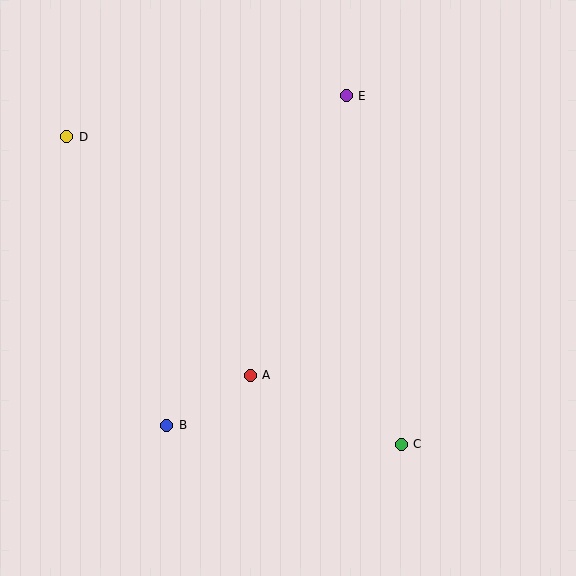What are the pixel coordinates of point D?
Point D is at (67, 137).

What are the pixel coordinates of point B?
Point B is at (167, 425).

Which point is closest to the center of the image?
Point A at (250, 375) is closest to the center.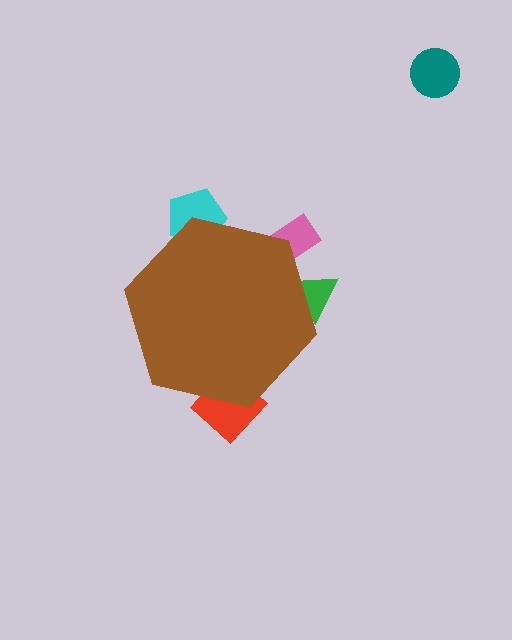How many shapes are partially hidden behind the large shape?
4 shapes are partially hidden.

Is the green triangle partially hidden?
Yes, the green triangle is partially hidden behind the brown hexagon.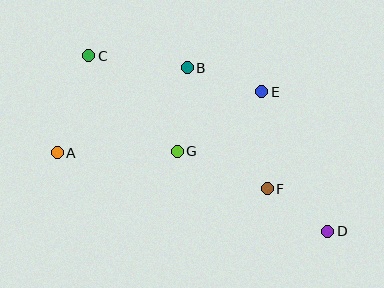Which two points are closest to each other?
Points D and F are closest to each other.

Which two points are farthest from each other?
Points C and D are farthest from each other.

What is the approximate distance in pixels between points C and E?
The distance between C and E is approximately 177 pixels.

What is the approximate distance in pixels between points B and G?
The distance between B and G is approximately 84 pixels.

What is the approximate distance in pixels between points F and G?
The distance between F and G is approximately 97 pixels.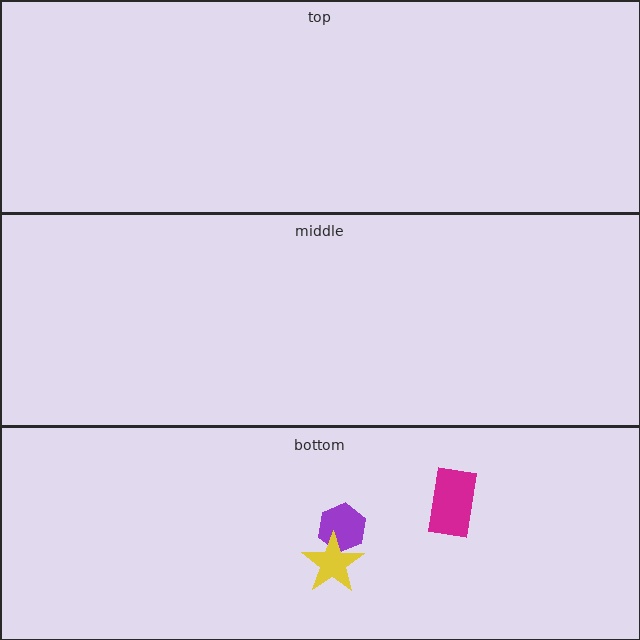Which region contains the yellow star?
The bottom region.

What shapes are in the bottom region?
The purple hexagon, the magenta rectangle, the yellow star.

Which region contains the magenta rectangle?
The bottom region.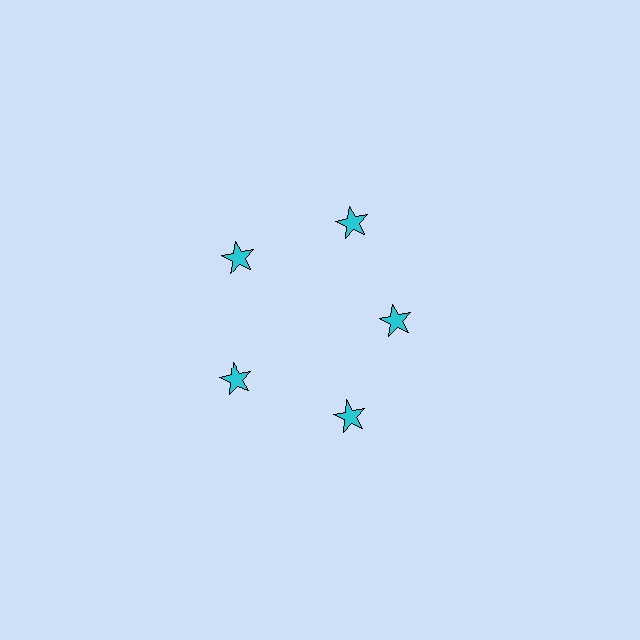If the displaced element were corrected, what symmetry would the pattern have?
It would have 5-fold rotational symmetry — the pattern would map onto itself every 72 degrees.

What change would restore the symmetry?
The symmetry would be restored by moving it outward, back onto the ring so that all 5 stars sit at equal angles and equal distance from the center.